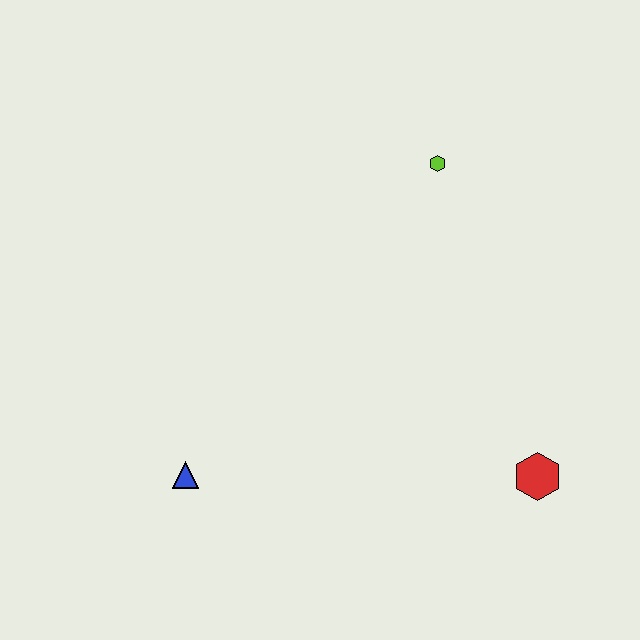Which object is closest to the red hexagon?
The lime hexagon is closest to the red hexagon.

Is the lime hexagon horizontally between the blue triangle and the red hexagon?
Yes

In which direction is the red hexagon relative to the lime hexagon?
The red hexagon is below the lime hexagon.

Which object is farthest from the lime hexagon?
The blue triangle is farthest from the lime hexagon.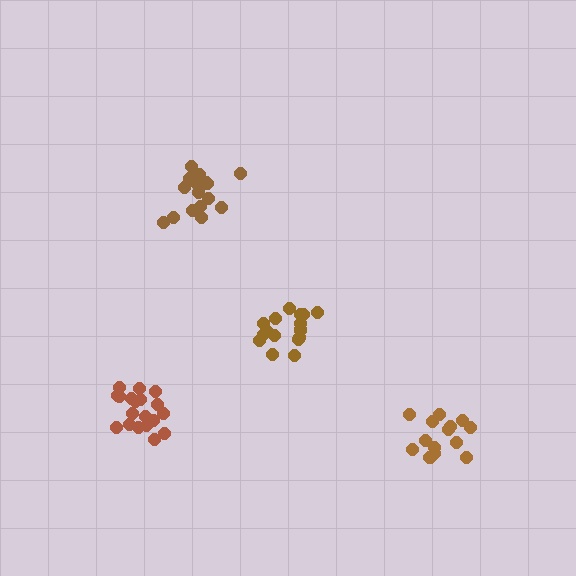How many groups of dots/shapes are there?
There are 4 groups.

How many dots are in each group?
Group 1: 14 dots, Group 2: 16 dots, Group 3: 20 dots, Group 4: 17 dots (67 total).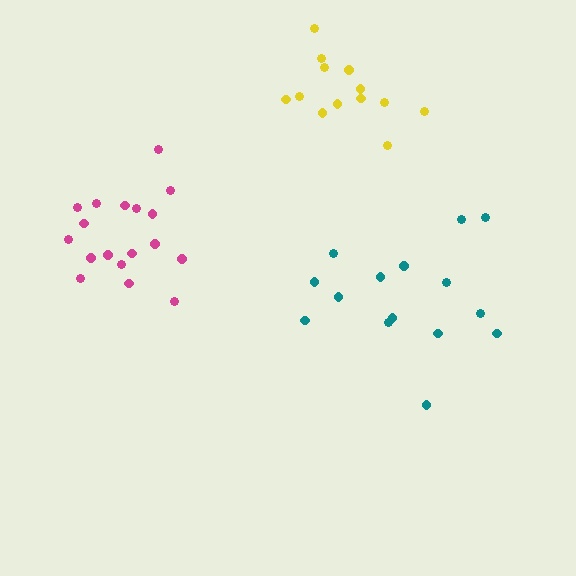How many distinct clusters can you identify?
There are 3 distinct clusters.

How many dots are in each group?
Group 1: 13 dots, Group 2: 15 dots, Group 3: 18 dots (46 total).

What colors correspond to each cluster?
The clusters are colored: yellow, teal, magenta.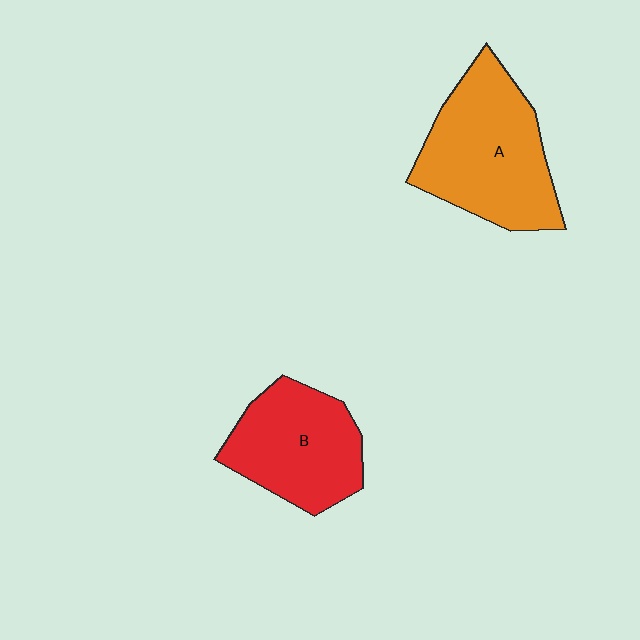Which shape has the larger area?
Shape A (orange).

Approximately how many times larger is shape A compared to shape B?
Approximately 1.3 times.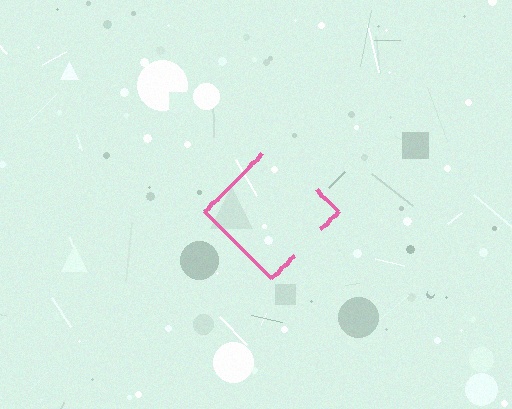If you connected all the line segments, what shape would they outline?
They would outline a diamond.